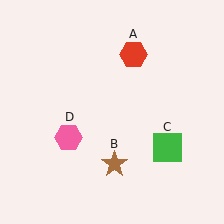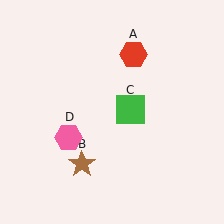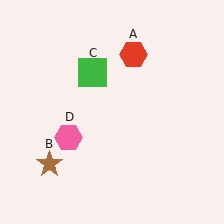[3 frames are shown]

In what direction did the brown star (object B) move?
The brown star (object B) moved left.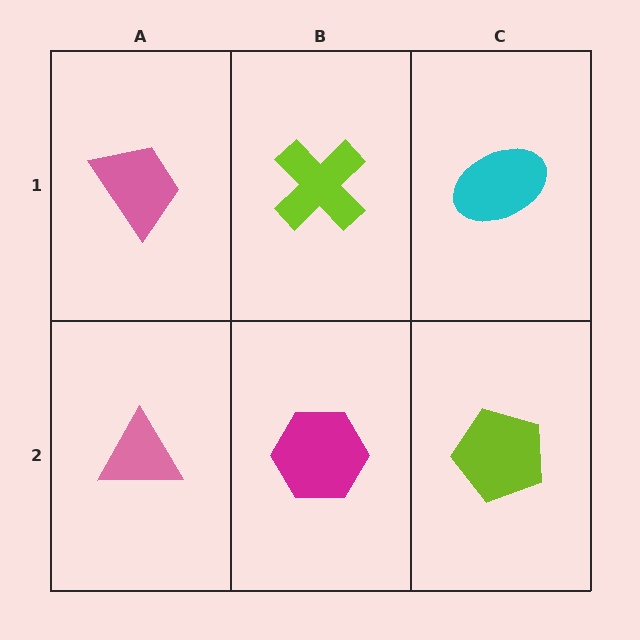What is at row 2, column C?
A lime pentagon.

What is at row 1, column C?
A cyan ellipse.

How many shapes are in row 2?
3 shapes.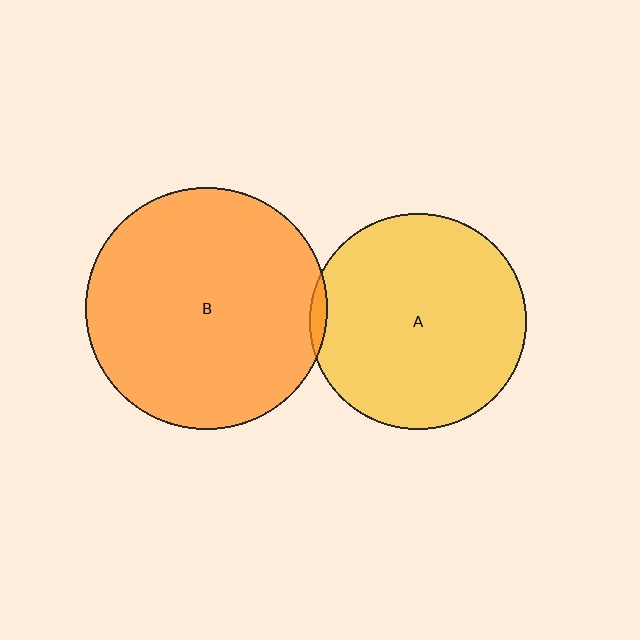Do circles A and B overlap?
Yes.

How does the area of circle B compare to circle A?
Approximately 1.3 times.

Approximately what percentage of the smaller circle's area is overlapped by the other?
Approximately 5%.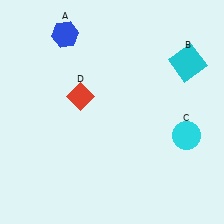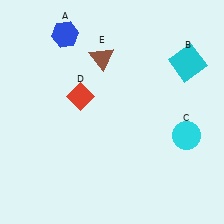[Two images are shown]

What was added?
A brown triangle (E) was added in Image 2.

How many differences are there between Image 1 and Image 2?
There is 1 difference between the two images.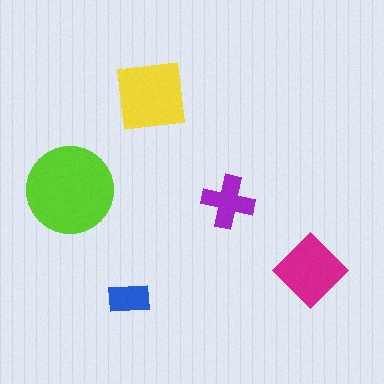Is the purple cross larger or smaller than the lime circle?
Smaller.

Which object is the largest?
The lime circle.